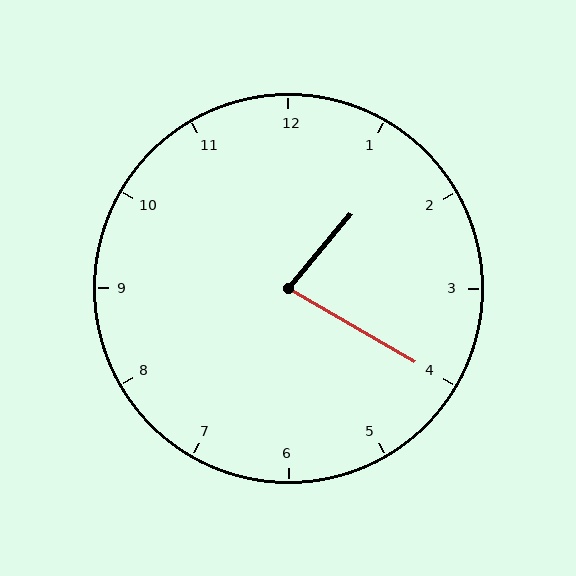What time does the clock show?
1:20.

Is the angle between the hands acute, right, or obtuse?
It is acute.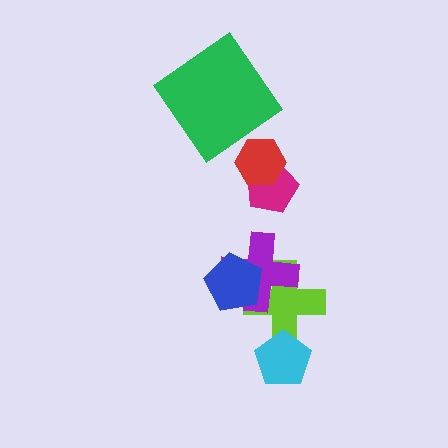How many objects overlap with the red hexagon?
1 object overlaps with the red hexagon.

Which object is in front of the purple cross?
The blue pentagon is in front of the purple cross.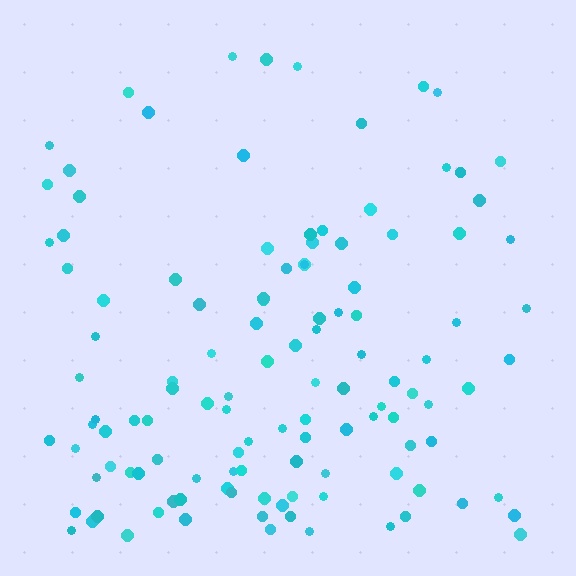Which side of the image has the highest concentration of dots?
The bottom.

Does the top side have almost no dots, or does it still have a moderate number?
Still a moderate number, just noticeably fewer than the bottom.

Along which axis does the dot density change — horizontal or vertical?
Vertical.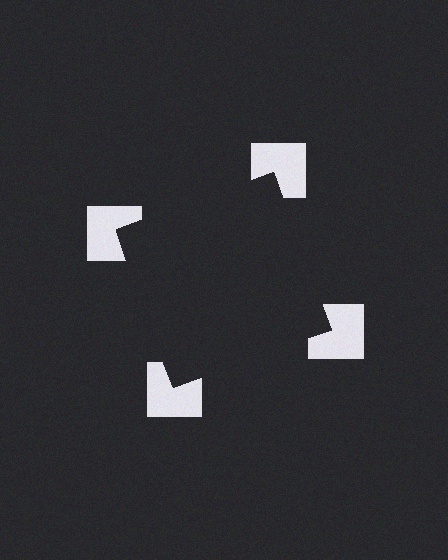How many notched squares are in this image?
There are 4 — one at each vertex of the illusory square.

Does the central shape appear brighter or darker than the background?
It typically appears slightly darker than the background, even though no actual brightness change is drawn.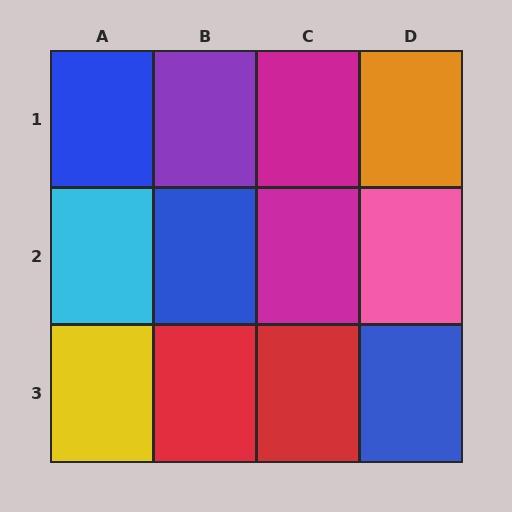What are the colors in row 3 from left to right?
Yellow, red, red, blue.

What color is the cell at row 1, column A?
Blue.